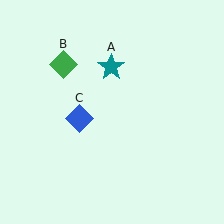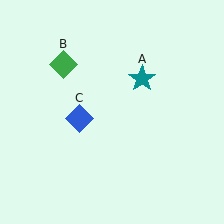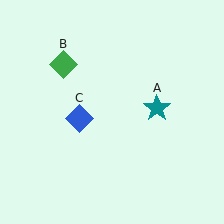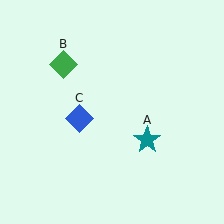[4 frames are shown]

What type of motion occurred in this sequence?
The teal star (object A) rotated clockwise around the center of the scene.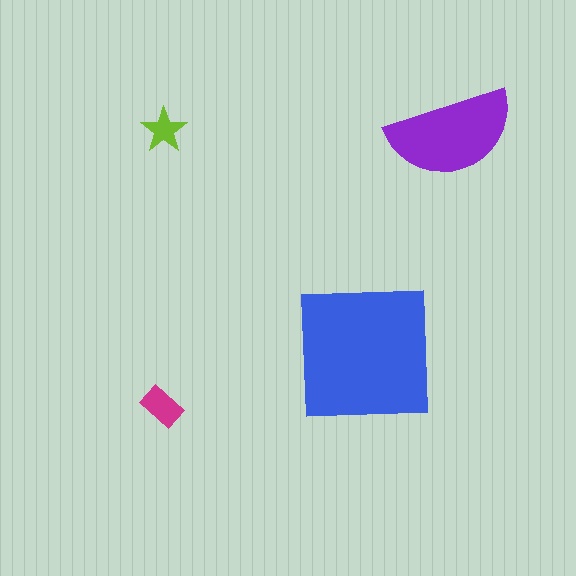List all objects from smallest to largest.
The lime star, the magenta rectangle, the purple semicircle, the blue square.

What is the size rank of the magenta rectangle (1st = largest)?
3rd.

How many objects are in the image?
There are 4 objects in the image.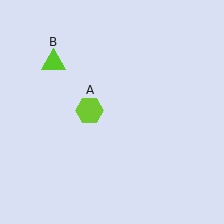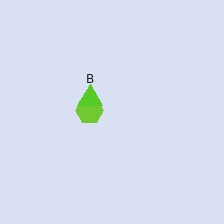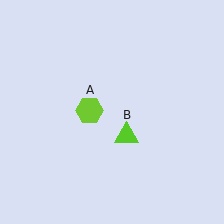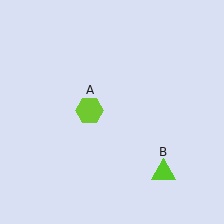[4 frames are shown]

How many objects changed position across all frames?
1 object changed position: lime triangle (object B).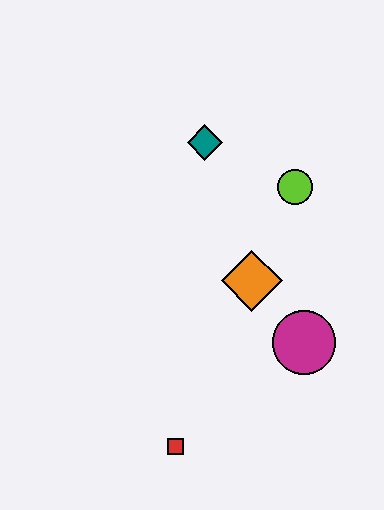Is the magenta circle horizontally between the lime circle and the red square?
No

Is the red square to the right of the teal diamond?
No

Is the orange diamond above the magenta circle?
Yes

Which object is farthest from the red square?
The teal diamond is farthest from the red square.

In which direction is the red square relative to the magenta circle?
The red square is to the left of the magenta circle.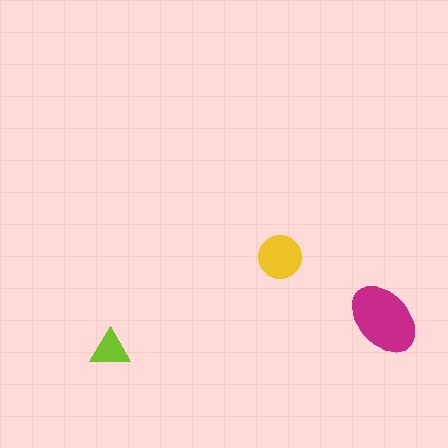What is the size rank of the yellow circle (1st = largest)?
2nd.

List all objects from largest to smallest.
The magenta ellipse, the yellow circle, the lime triangle.